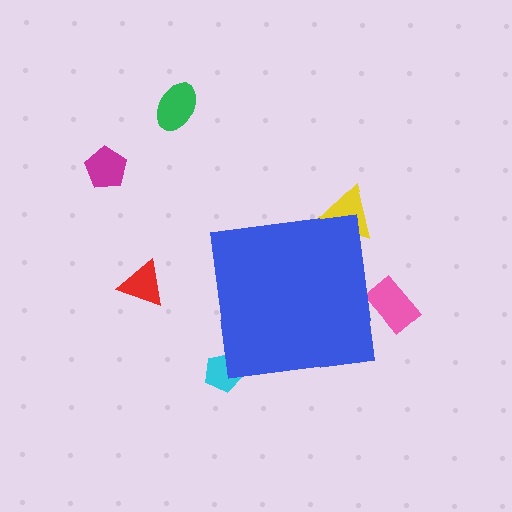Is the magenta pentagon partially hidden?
No, the magenta pentagon is fully visible.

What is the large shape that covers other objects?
A blue square.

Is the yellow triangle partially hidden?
Yes, the yellow triangle is partially hidden behind the blue square.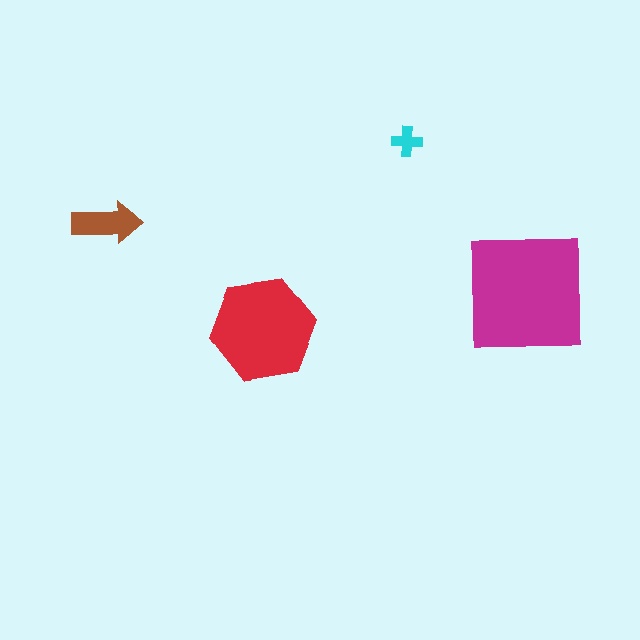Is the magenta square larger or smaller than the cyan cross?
Larger.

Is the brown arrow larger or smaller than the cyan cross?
Larger.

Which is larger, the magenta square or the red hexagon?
The magenta square.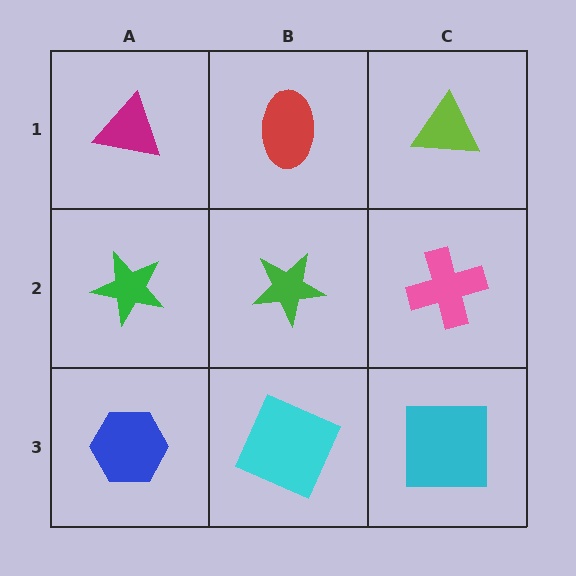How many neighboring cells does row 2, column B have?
4.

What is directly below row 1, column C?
A pink cross.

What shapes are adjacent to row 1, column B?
A green star (row 2, column B), a magenta triangle (row 1, column A), a lime triangle (row 1, column C).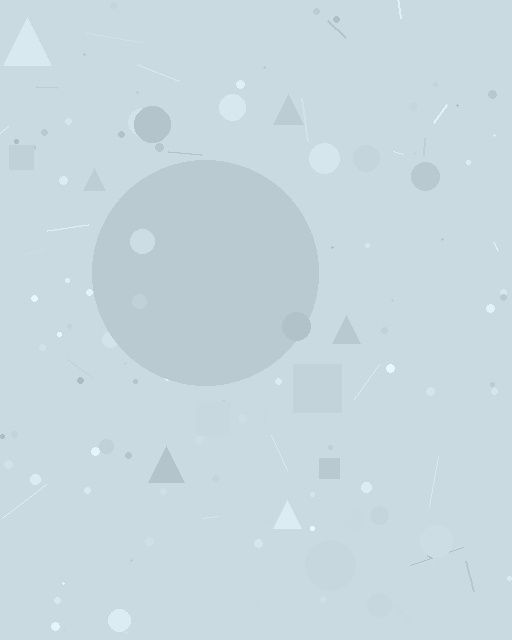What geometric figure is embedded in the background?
A circle is embedded in the background.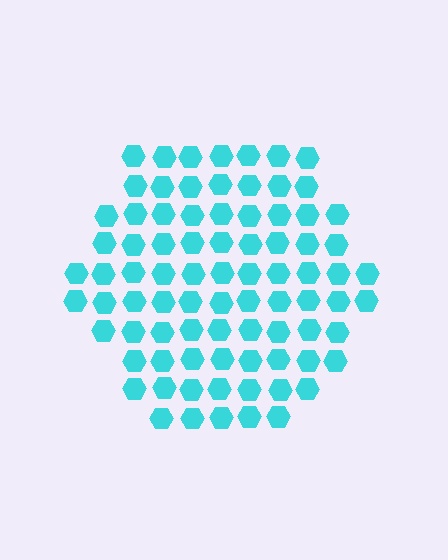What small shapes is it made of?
It is made of small hexagons.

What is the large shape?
The large shape is a hexagon.